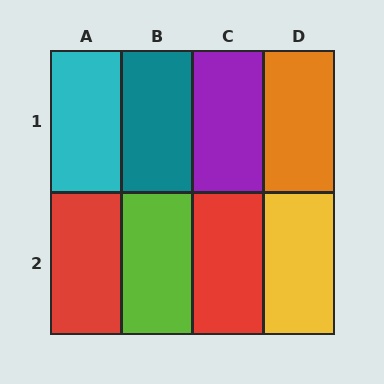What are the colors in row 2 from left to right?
Red, lime, red, yellow.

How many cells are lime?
1 cell is lime.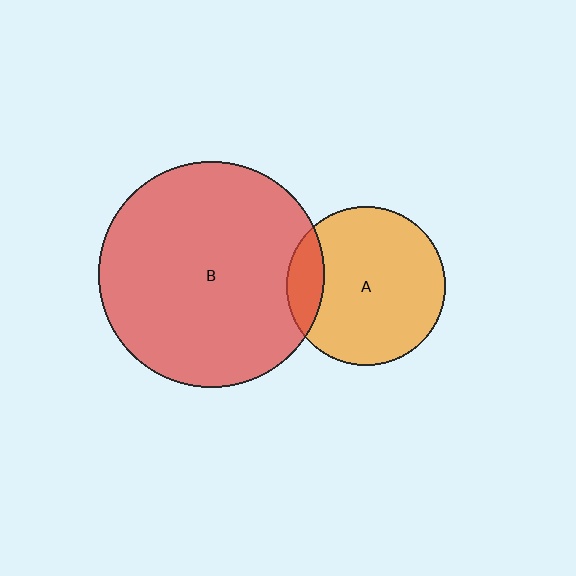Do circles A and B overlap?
Yes.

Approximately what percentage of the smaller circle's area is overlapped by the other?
Approximately 15%.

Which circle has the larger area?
Circle B (red).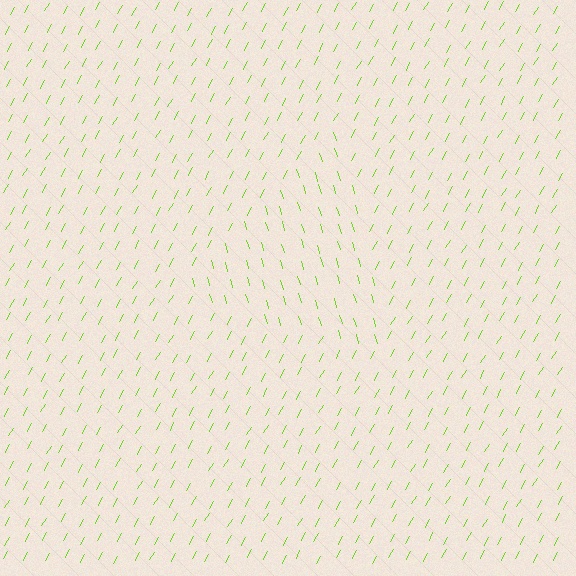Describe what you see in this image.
The image is filled with small lime line segments. A triangle region in the image has lines oriented differently from the surrounding lines, creating a visible texture boundary.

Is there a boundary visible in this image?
Yes, there is a texture boundary formed by a change in line orientation.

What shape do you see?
I see a triangle.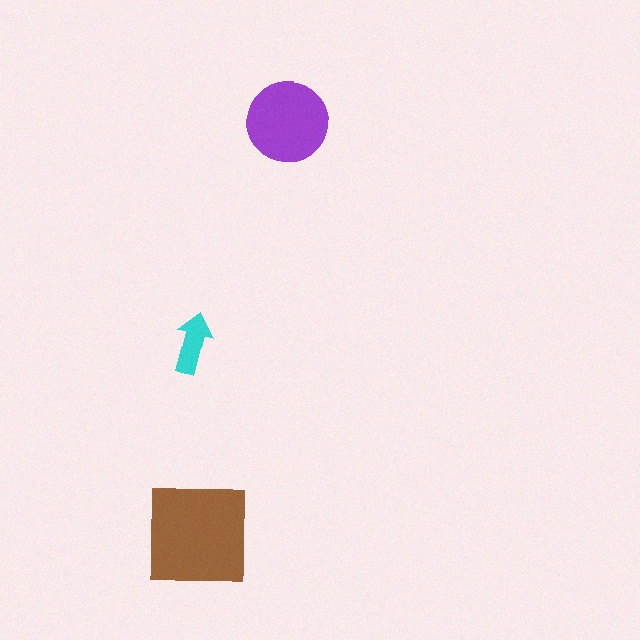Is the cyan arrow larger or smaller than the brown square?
Smaller.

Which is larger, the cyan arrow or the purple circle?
The purple circle.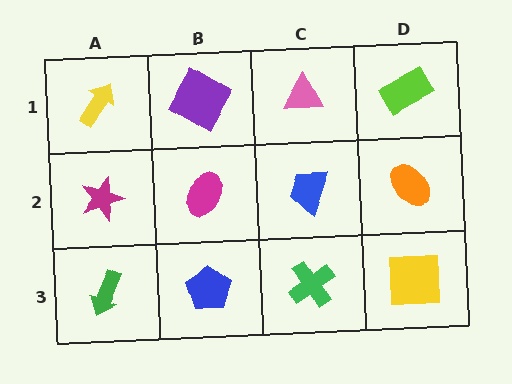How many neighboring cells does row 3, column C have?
3.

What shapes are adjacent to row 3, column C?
A blue trapezoid (row 2, column C), a blue pentagon (row 3, column B), a yellow square (row 3, column D).